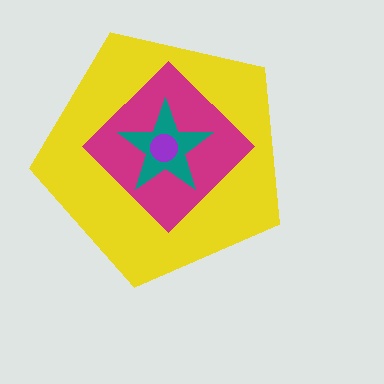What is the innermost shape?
The purple circle.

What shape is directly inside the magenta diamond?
The teal star.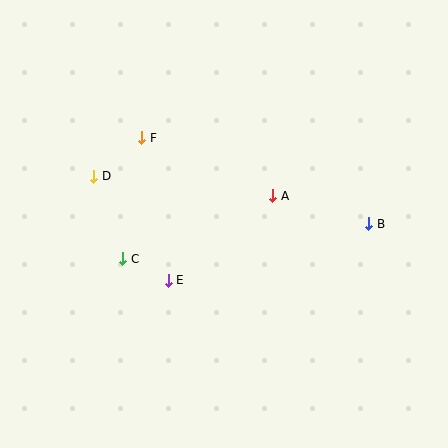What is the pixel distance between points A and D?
The distance between A and D is 180 pixels.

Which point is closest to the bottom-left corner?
Point C is closest to the bottom-left corner.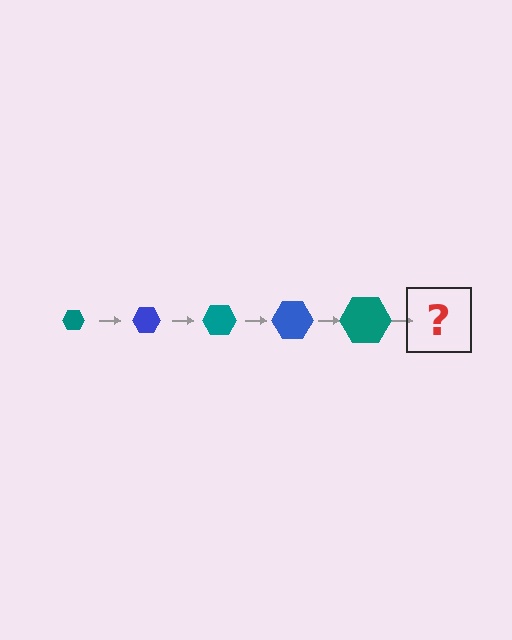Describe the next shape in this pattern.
It should be a blue hexagon, larger than the previous one.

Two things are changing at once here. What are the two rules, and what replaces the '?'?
The two rules are that the hexagon grows larger each step and the color cycles through teal and blue. The '?' should be a blue hexagon, larger than the previous one.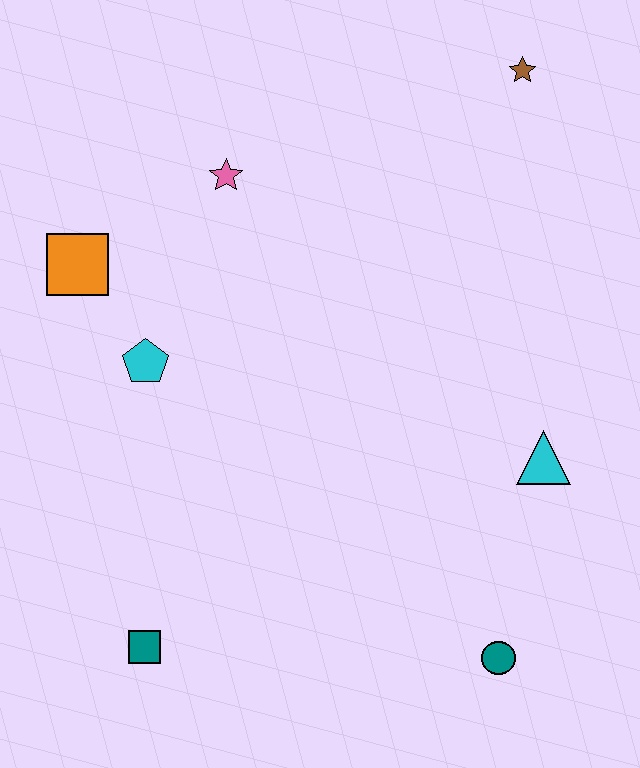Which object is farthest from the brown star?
The teal square is farthest from the brown star.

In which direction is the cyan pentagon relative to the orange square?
The cyan pentagon is below the orange square.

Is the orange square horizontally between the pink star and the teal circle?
No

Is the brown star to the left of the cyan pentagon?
No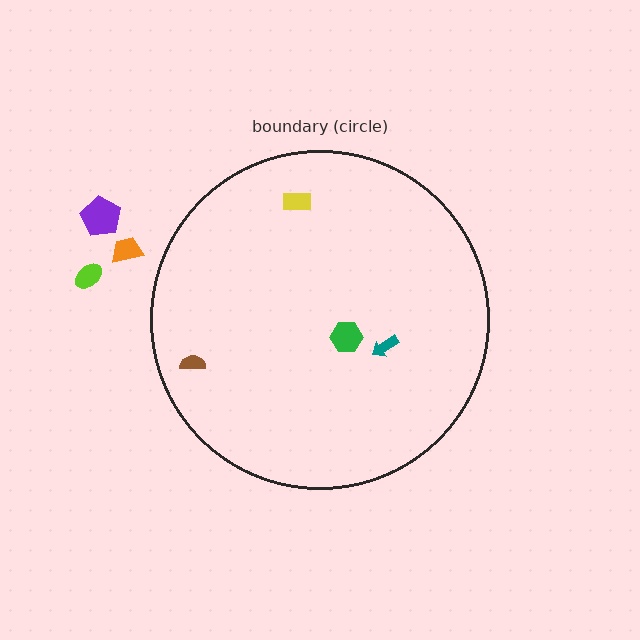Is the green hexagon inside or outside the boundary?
Inside.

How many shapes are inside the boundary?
4 inside, 3 outside.